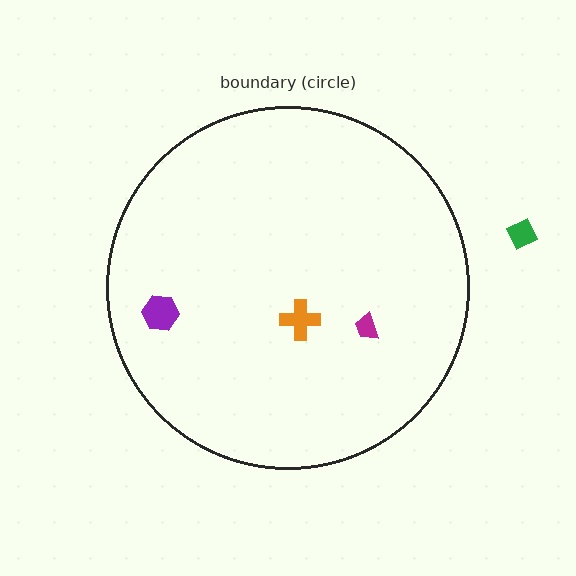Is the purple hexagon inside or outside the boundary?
Inside.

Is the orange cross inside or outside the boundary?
Inside.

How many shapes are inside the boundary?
3 inside, 1 outside.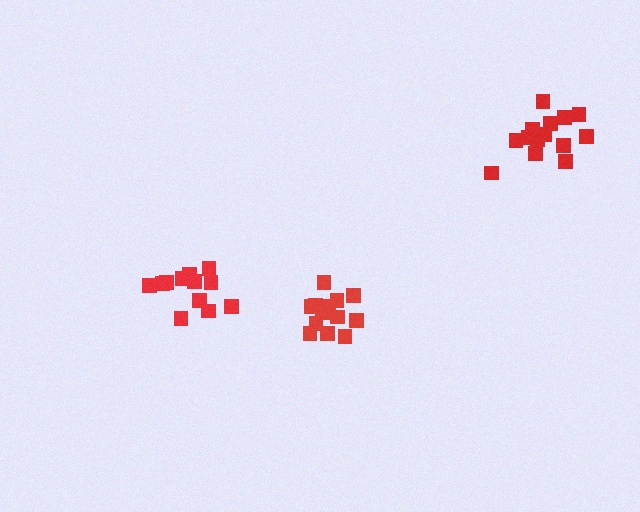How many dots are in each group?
Group 1: 12 dots, Group 2: 14 dots, Group 3: 14 dots (40 total).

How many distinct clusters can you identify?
There are 3 distinct clusters.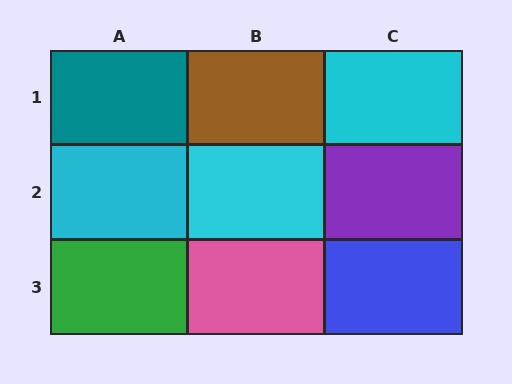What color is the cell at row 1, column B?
Brown.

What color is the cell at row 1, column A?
Teal.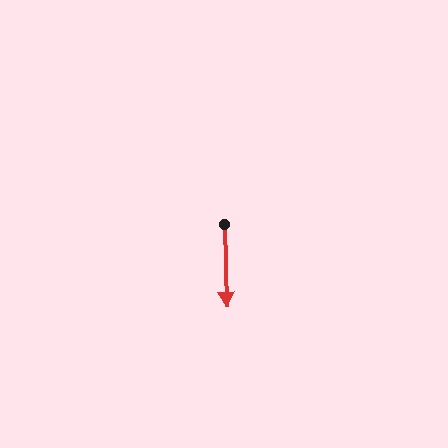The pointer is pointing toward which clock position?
Roughly 6 o'clock.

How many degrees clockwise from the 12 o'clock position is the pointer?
Approximately 178 degrees.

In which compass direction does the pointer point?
South.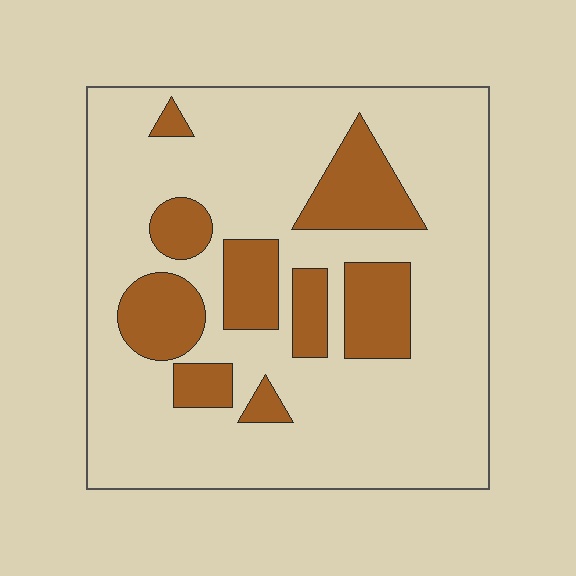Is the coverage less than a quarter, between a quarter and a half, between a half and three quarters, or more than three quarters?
Less than a quarter.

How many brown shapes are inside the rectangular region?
9.